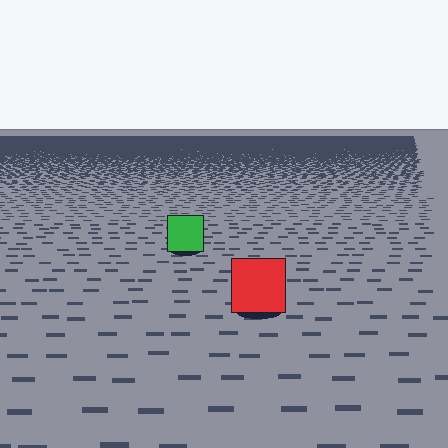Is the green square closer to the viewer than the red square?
No. The red square is closer — you can tell from the texture gradient: the ground texture is coarser near it.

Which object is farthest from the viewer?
The green square is farthest from the viewer. It appears smaller and the ground texture around it is denser.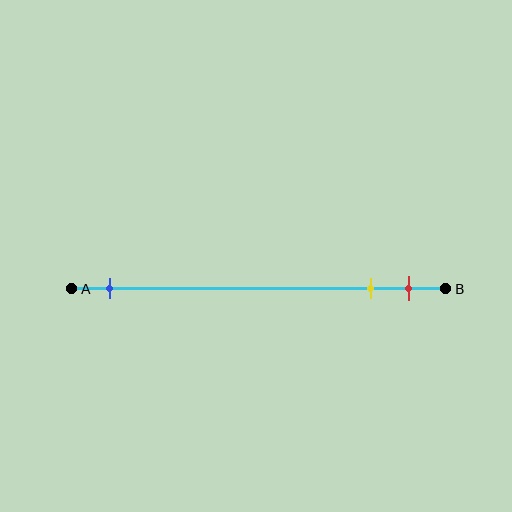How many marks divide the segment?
There are 3 marks dividing the segment.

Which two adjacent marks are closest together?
The yellow and red marks are the closest adjacent pair.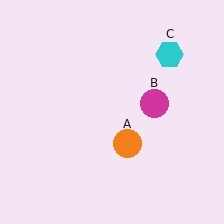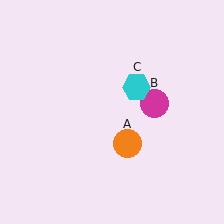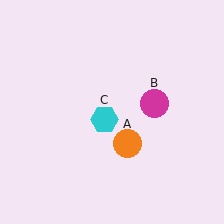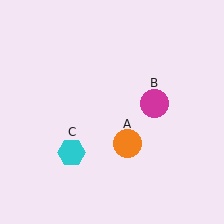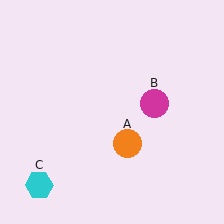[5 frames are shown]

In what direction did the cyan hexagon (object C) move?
The cyan hexagon (object C) moved down and to the left.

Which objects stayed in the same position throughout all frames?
Orange circle (object A) and magenta circle (object B) remained stationary.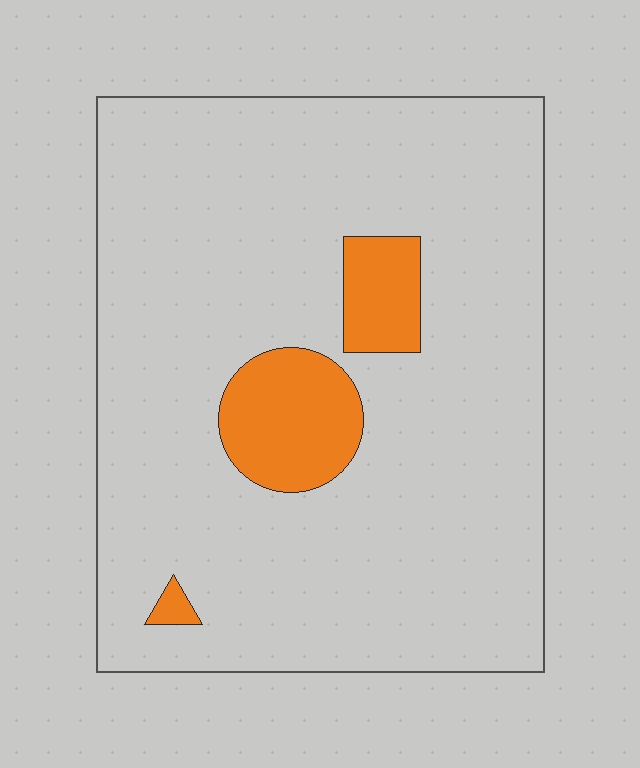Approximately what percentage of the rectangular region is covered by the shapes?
Approximately 10%.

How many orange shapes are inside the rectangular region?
3.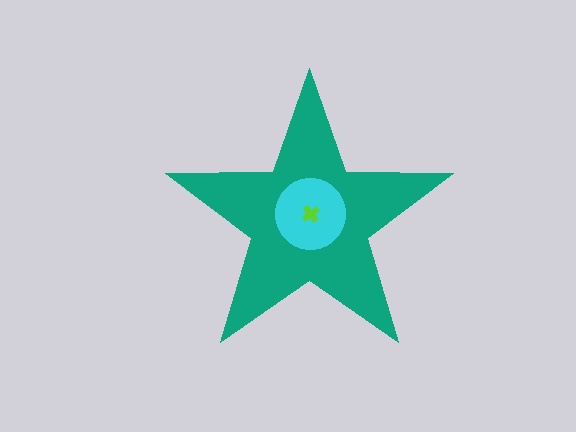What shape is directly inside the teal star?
The cyan circle.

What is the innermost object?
The lime cross.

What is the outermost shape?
The teal star.